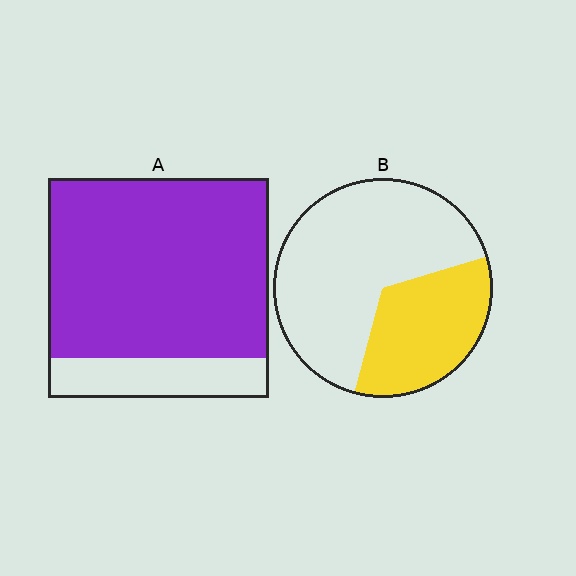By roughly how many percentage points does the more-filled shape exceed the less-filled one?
By roughly 50 percentage points (A over B).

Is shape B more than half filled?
No.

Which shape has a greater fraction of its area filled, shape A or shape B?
Shape A.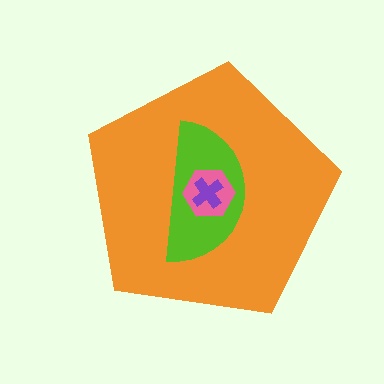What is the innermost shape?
The purple cross.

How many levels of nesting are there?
4.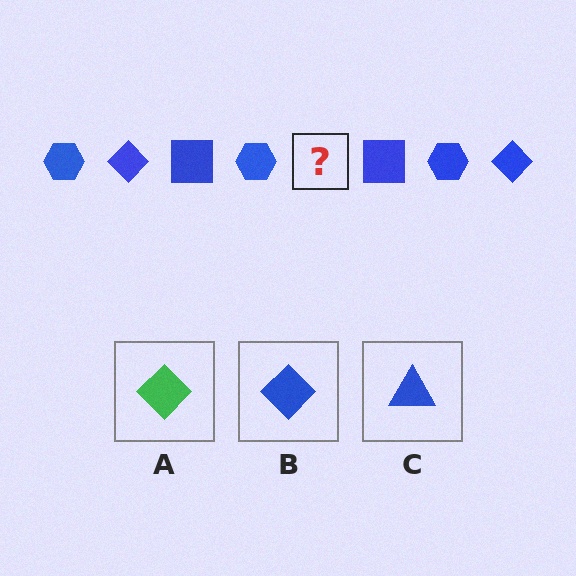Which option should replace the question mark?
Option B.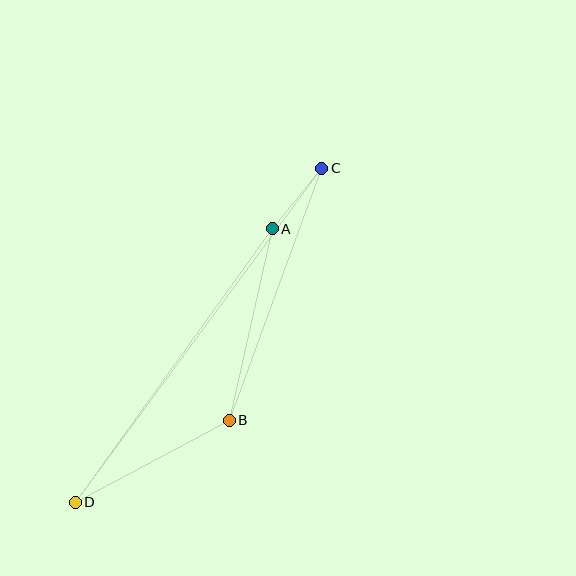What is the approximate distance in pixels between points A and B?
The distance between A and B is approximately 196 pixels.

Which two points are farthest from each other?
Points C and D are farthest from each other.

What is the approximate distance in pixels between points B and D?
The distance between B and D is approximately 174 pixels.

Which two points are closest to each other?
Points A and C are closest to each other.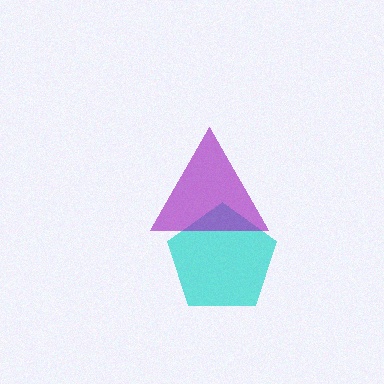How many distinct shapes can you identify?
There are 2 distinct shapes: a cyan pentagon, a purple triangle.